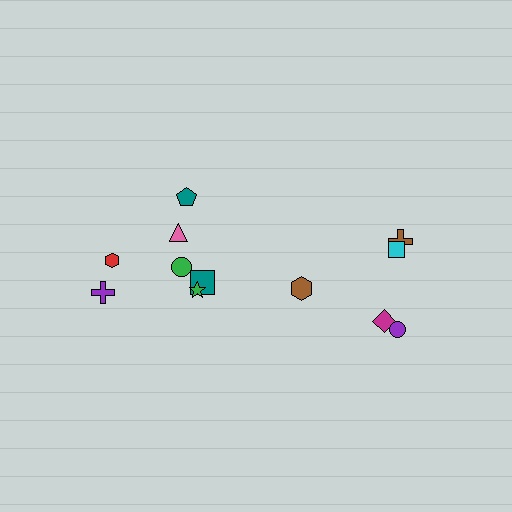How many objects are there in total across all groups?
There are 12 objects.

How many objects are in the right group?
There are 5 objects.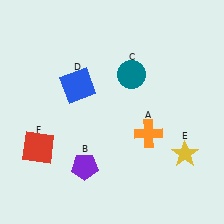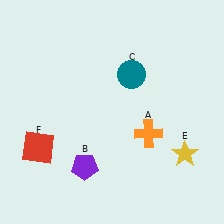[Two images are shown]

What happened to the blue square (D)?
The blue square (D) was removed in Image 2. It was in the top-left area of Image 1.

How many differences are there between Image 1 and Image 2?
There is 1 difference between the two images.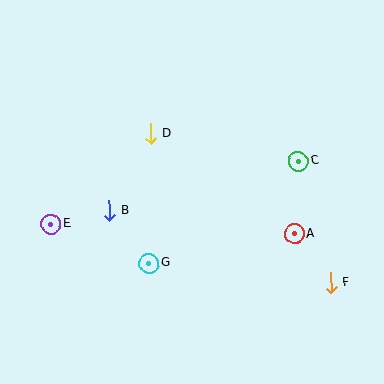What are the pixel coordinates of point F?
Point F is at (331, 283).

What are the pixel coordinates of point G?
Point G is at (149, 264).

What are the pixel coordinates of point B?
Point B is at (109, 211).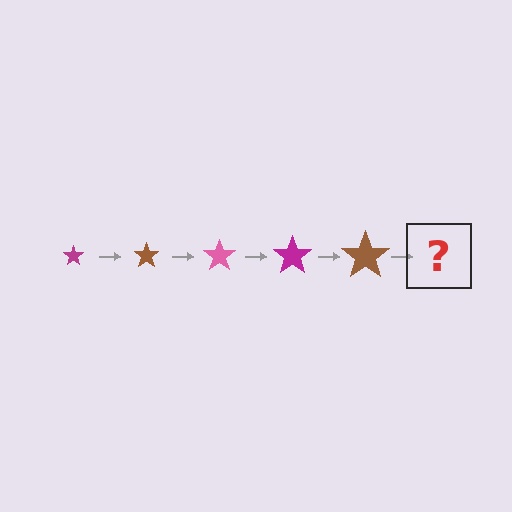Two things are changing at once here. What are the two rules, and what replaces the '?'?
The two rules are that the star grows larger each step and the color cycles through magenta, brown, and pink. The '?' should be a pink star, larger than the previous one.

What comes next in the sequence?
The next element should be a pink star, larger than the previous one.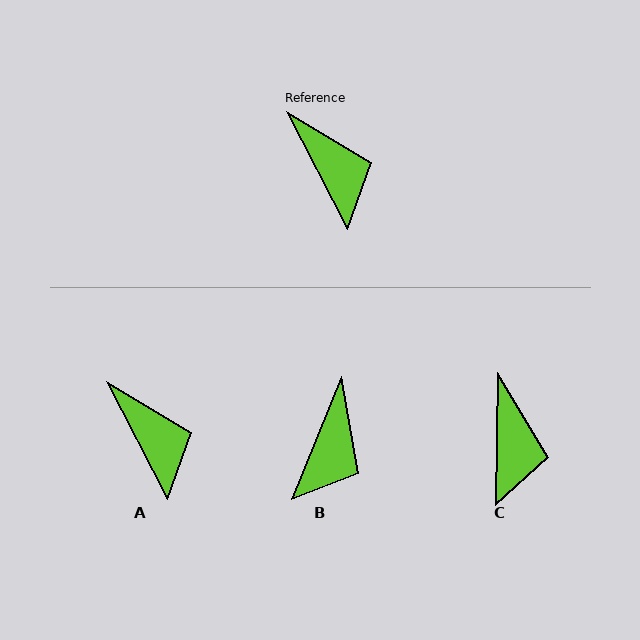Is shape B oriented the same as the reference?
No, it is off by about 49 degrees.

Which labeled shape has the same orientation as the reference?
A.